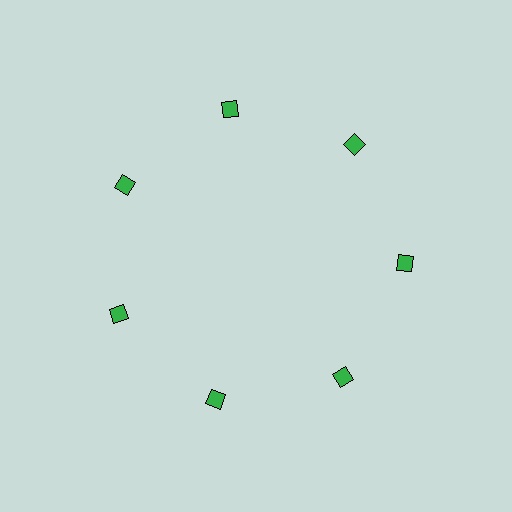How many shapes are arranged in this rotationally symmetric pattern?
There are 7 shapes, arranged in 7 groups of 1.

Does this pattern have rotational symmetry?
Yes, this pattern has 7-fold rotational symmetry. It looks the same after rotating 51 degrees around the center.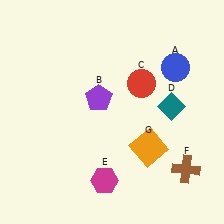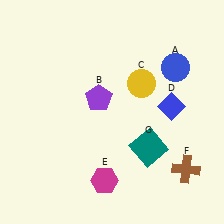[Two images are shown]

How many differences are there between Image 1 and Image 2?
There are 3 differences between the two images.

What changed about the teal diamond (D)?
In Image 1, D is teal. In Image 2, it changed to blue.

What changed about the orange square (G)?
In Image 1, G is orange. In Image 2, it changed to teal.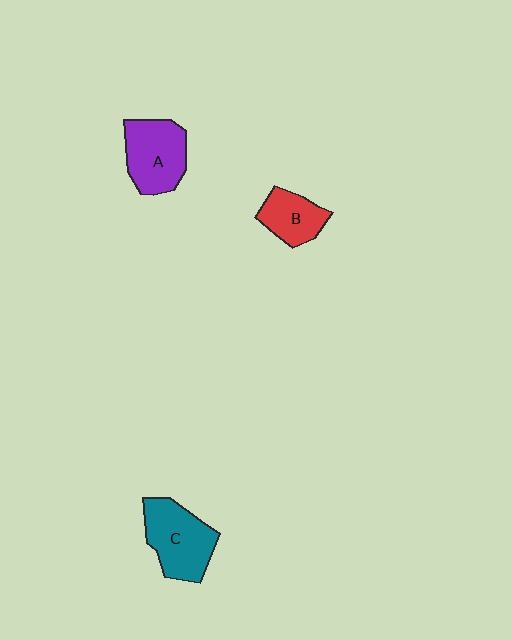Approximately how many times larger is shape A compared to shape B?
Approximately 1.5 times.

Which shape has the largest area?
Shape C (teal).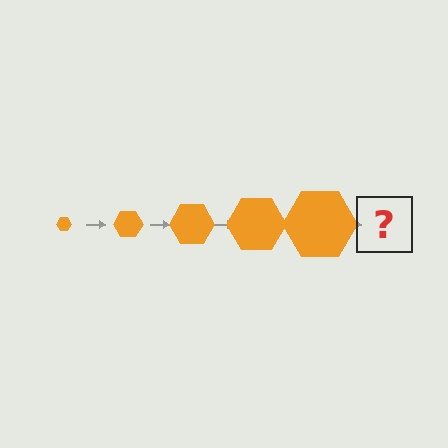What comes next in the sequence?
The next element should be an orange hexagon, larger than the previous one.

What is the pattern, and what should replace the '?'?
The pattern is that the hexagon gets progressively larger each step. The '?' should be an orange hexagon, larger than the previous one.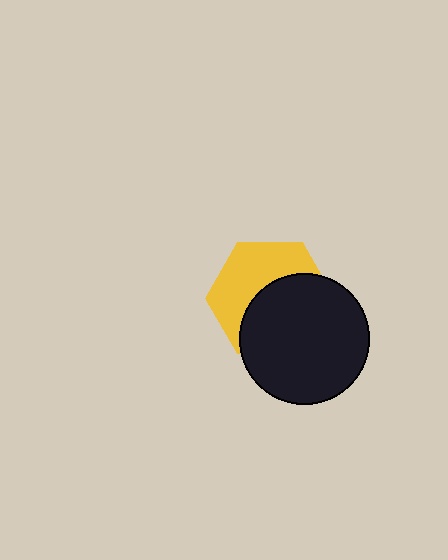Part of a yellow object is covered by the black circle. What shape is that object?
It is a hexagon.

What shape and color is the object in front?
The object in front is a black circle.